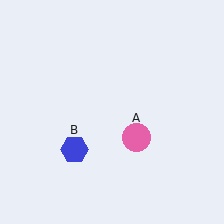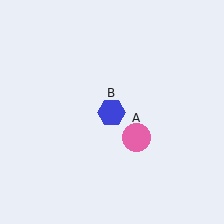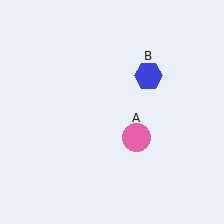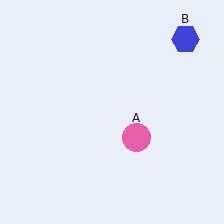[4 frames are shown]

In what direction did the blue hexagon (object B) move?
The blue hexagon (object B) moved up and to the right.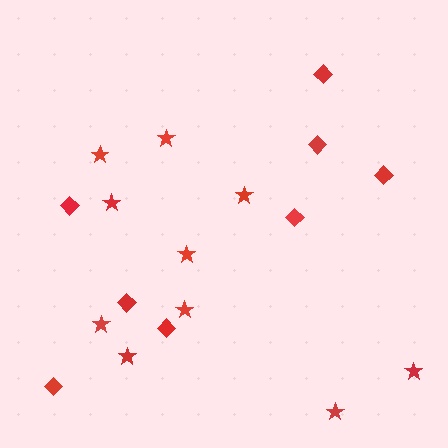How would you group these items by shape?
There are 2 groups: one group of diamonds (8) and one group of stars (10).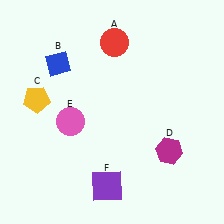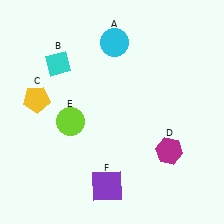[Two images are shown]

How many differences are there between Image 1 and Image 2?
There are 3 differences between the two images.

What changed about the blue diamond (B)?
In Image 1, B is blue. In Image 2, it changed to cyan.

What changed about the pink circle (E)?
In Image 1, E is pink. In Image 2, it changed to lime.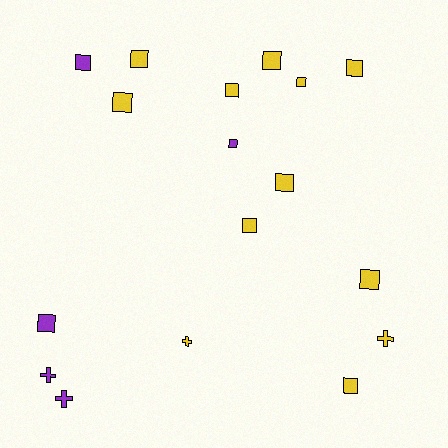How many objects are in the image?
There are 17 objects.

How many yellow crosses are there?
There are 2 yellow crosses.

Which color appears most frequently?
Yellow, with 12 objects.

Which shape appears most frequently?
Square, with 13 objects.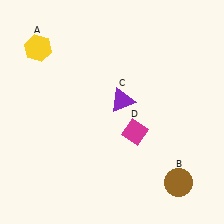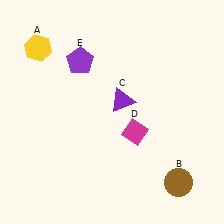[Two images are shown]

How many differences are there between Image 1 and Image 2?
There is 1 difference between the two images.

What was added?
A purple pentagon (E) was added in Image 2.